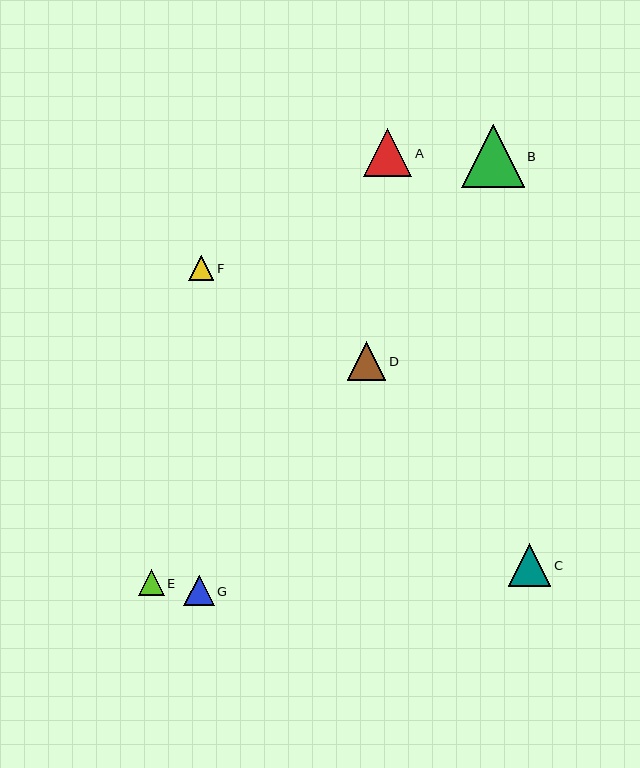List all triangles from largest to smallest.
From largest to smallest: B, A, C, D, G, E, F.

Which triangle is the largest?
Triangle B is the largest with a size of approximately 62 pixels.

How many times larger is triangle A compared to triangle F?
Triangle A is approximately 2.0 times the size of triangle F.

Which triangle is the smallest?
Triangle F is the smallest with a size of approximately 25 pixels.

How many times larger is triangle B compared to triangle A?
Triangle B is approximately 1.3 times the size of triangle A.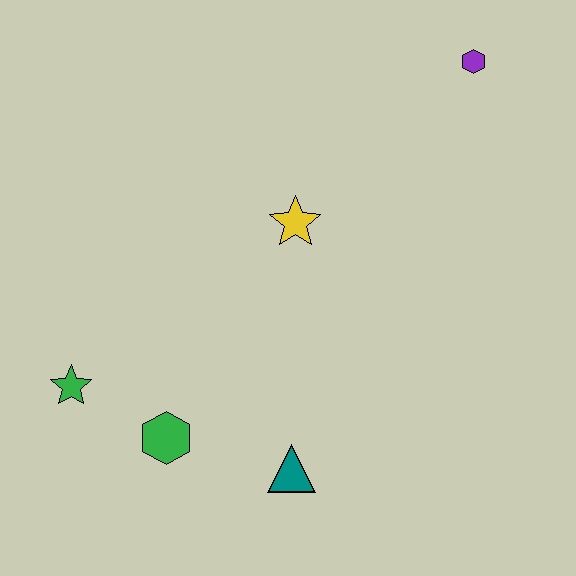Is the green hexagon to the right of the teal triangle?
No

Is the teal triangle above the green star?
No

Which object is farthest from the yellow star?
The green star is farthest from the yellow star.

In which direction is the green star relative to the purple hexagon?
The green star is to the left of the purple hexagon.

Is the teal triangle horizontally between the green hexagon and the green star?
No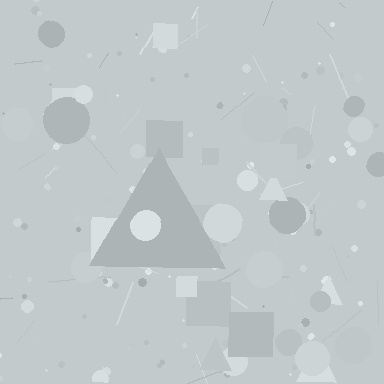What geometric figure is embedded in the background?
A triangle is embedded in the background.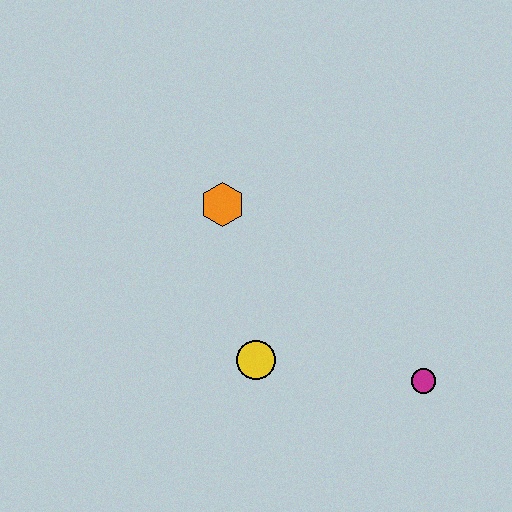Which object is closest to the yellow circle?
The orange hexagon is closest to the yellow circle.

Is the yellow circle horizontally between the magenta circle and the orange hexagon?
Yes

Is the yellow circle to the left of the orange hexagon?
No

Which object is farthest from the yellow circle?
The magenta circle is farthest from the yellow circle.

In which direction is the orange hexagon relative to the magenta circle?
The orange hexagon is to the left of the magenta circle.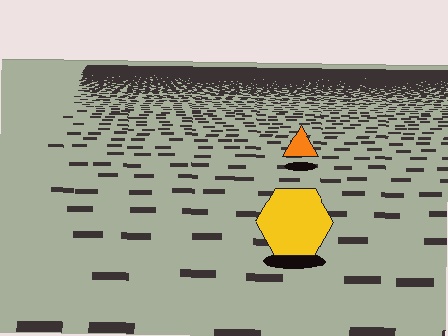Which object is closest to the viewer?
The yellow hexagon is closest. The texture marks near it are larger and more spread out.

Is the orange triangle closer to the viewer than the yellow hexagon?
No. The yellow hexagon is closer — you can tell from the texture gradient: the ground texture is coarser near it.